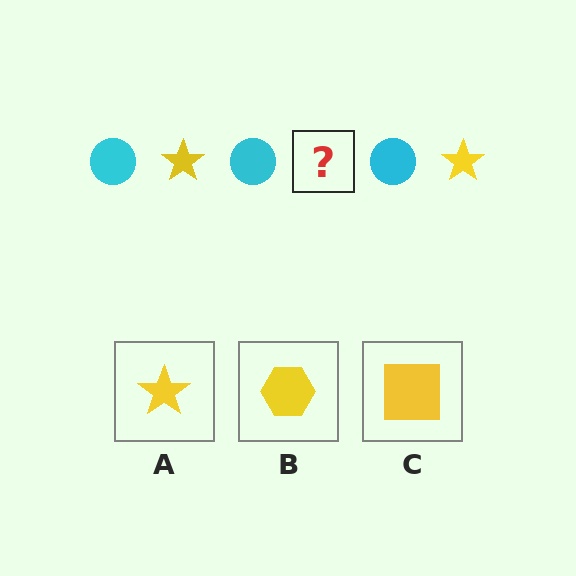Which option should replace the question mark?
Option A.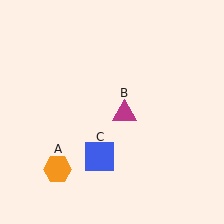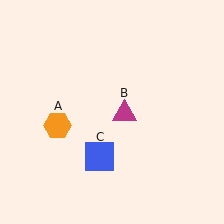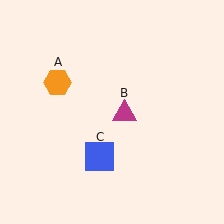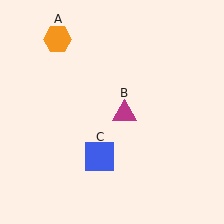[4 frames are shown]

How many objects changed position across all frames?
1 object changed position: orange hexagon (object A).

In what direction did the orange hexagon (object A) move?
The orange hexagon (object A) moved up.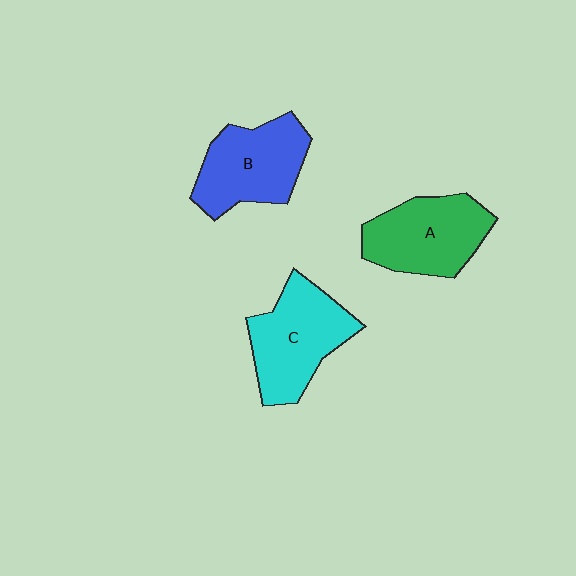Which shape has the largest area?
Shape C (cyan).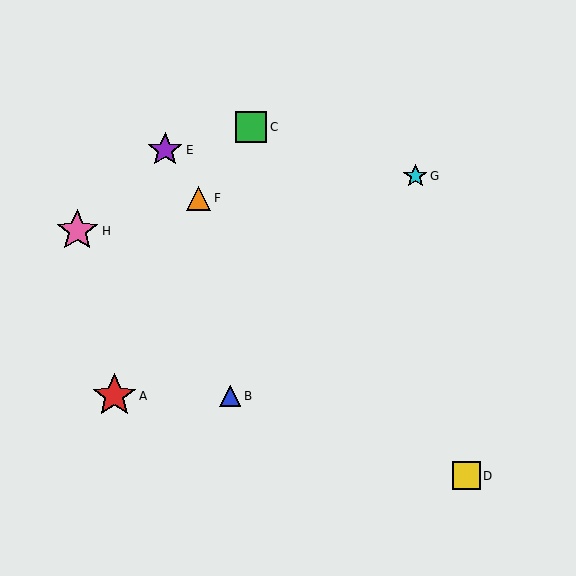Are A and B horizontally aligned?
Yes, both are at y≈396.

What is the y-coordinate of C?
Object C is at y≈127.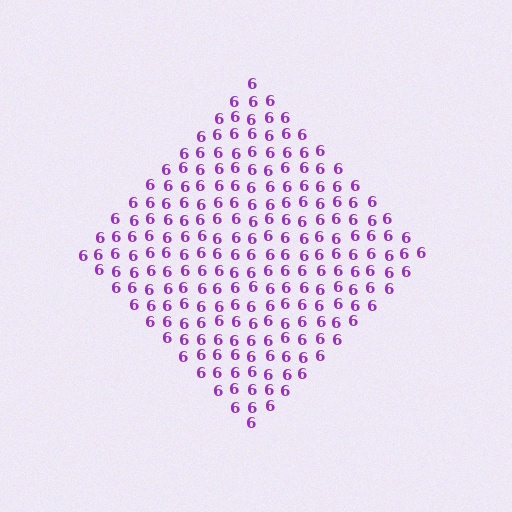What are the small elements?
The small elements are digit 6's.